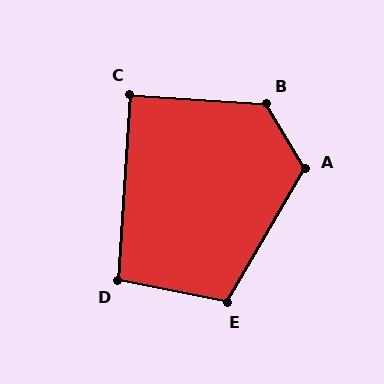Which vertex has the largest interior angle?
B, at approximately 125 degrees.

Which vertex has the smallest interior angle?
C, at approximately 90 degrees.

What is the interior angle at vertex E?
Approximately 109 degrees (obtuse).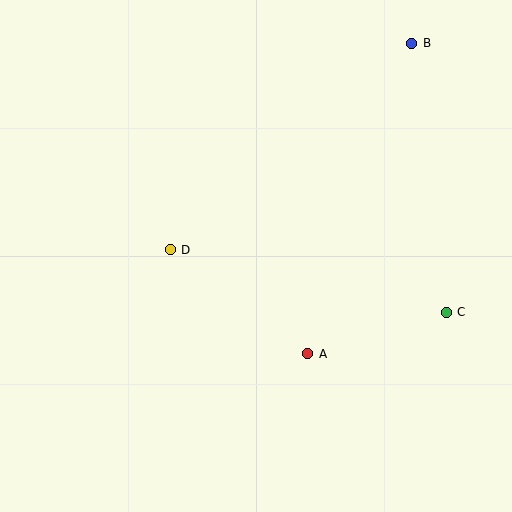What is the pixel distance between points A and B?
The distance between A and B is 327 pixels.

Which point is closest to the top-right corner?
Point B is closest to the top-right corner.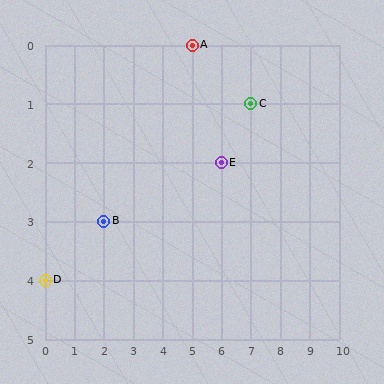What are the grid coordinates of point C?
Point C is at grid coordinates (7, 1).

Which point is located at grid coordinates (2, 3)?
Point B is at (2, 3).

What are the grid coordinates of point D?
Point D is at grid coordinates (0, 4).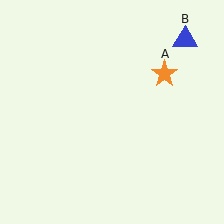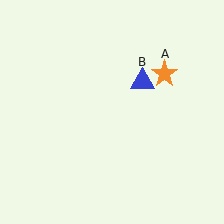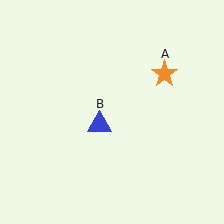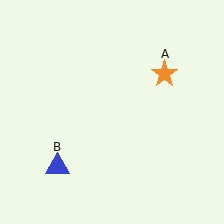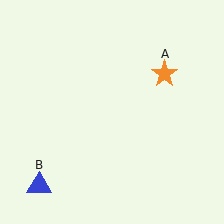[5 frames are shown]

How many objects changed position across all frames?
1 object changed position: blue triangle (object B).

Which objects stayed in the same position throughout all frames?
Orange star (object A) remained stationary.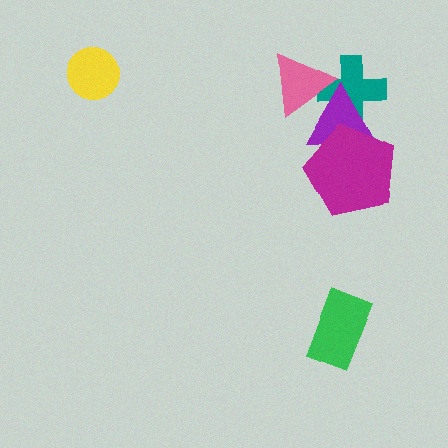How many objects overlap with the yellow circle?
0 objects overlap with the yellow circle.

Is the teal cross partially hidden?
Yes, it is partially covered by another shape.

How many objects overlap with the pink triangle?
2 objects overlap with the pink triangle.